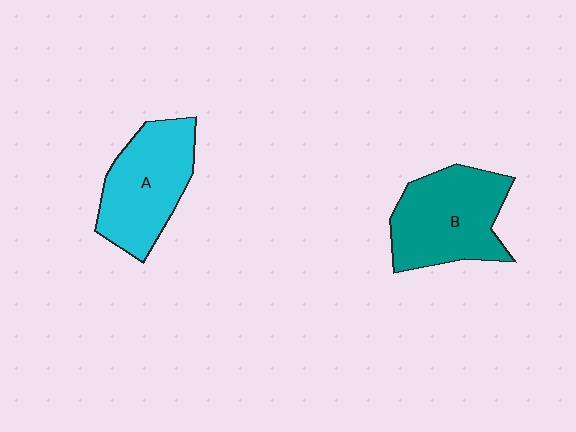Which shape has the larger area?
Shape B (teal).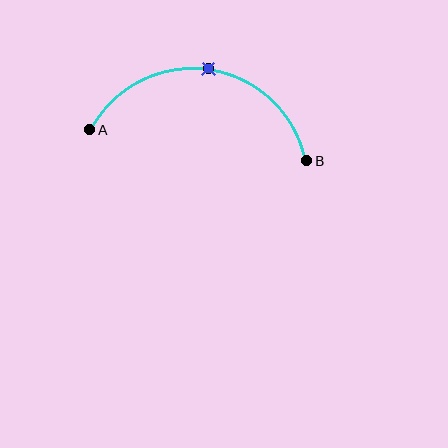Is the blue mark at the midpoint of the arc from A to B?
Yes. The blue mark lies on the arc at equal arc-length from both A and B — it is the arc midpoint.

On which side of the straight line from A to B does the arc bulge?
The arc bulges above the straight line connecting A and B.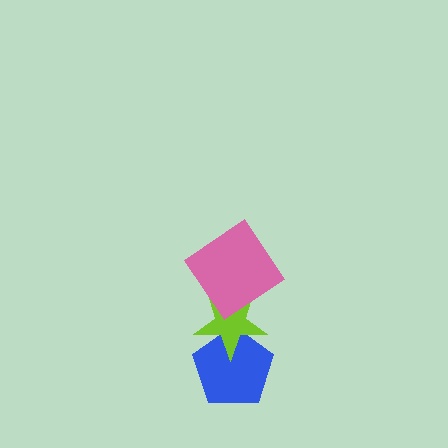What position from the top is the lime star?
The lime star is 2nd from the top.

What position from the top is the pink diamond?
The pink diamond is 1st from the top.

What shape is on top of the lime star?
The pink diamond is on top of the lime star.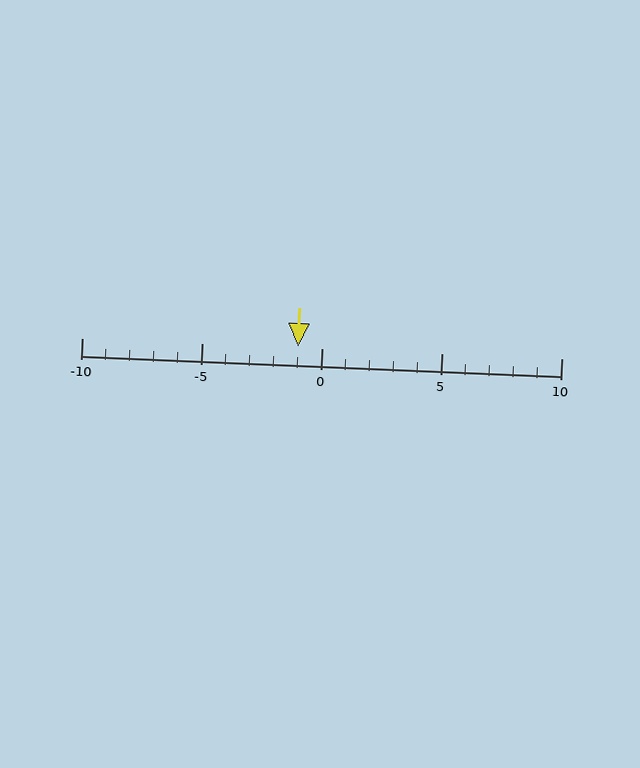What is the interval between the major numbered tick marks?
The major tick marks are spaced 5 units apart.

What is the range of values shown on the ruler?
The ruler shows values from -10 to 10.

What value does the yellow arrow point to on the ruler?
The yellow arrow points to approximately -1.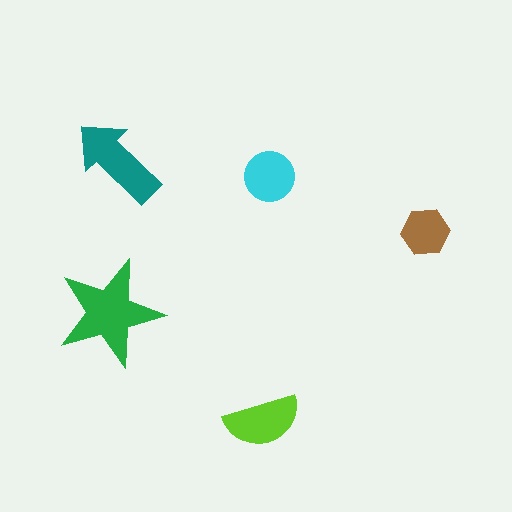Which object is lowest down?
The lime semicircle is bottommost.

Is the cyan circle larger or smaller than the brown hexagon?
Larger.